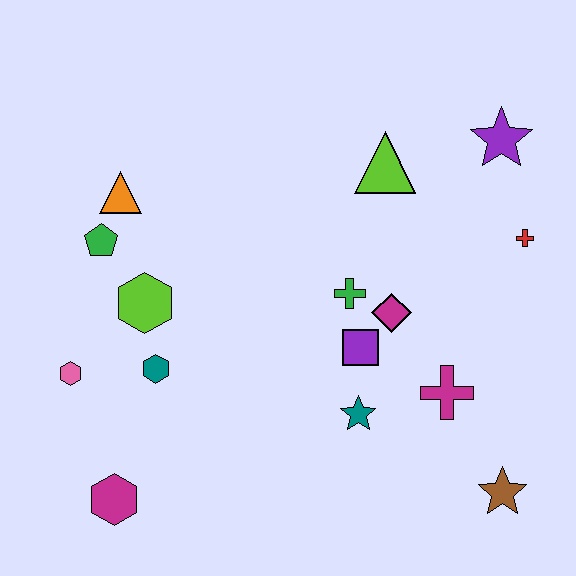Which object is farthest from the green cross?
The magenta hexagon is farthest from the green cross.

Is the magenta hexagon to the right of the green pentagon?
Yes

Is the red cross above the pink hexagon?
Yes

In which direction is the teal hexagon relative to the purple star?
The teal hexagon is to the left of the purple star.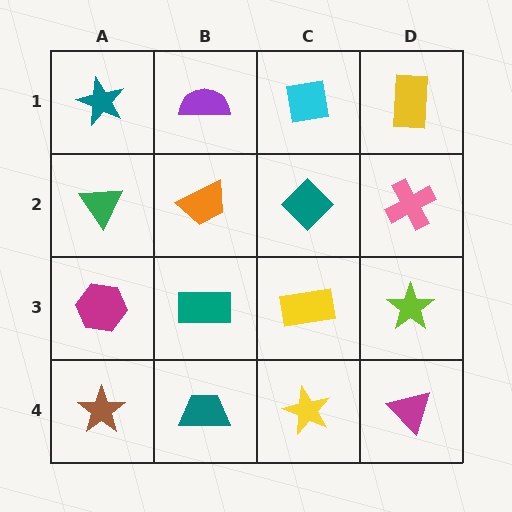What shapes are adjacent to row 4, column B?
A teal rectangle (row 3, column B), a brown star (row 4, column A), a yellow star (row 4, column C).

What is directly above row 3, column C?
A teal diamond.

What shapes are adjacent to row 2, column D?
A yellow rectangle (row 1, column D), a lime star (row 3, column D), a teal diamond (row 2, column C).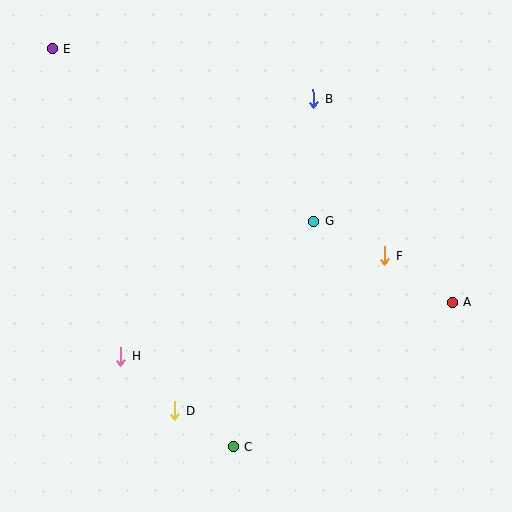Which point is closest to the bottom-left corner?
Point H is closest to the bottom-left corner.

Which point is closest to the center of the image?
Point G at (314, 221) is closest to the center.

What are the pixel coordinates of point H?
Point H is at (121, 356).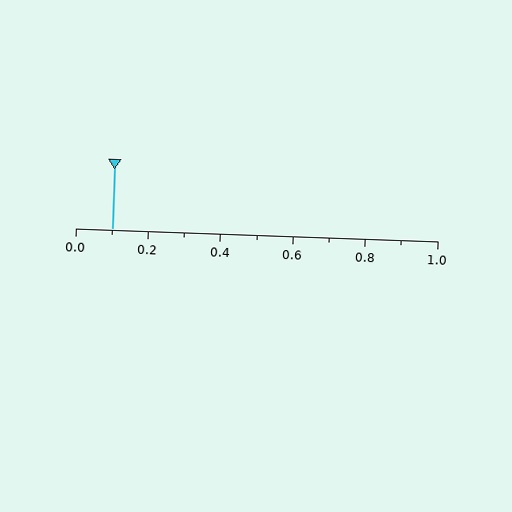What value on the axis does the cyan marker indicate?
The marker indicates approximately 0.1.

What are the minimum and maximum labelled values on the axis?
The axis runs from 0.0 to 1.0.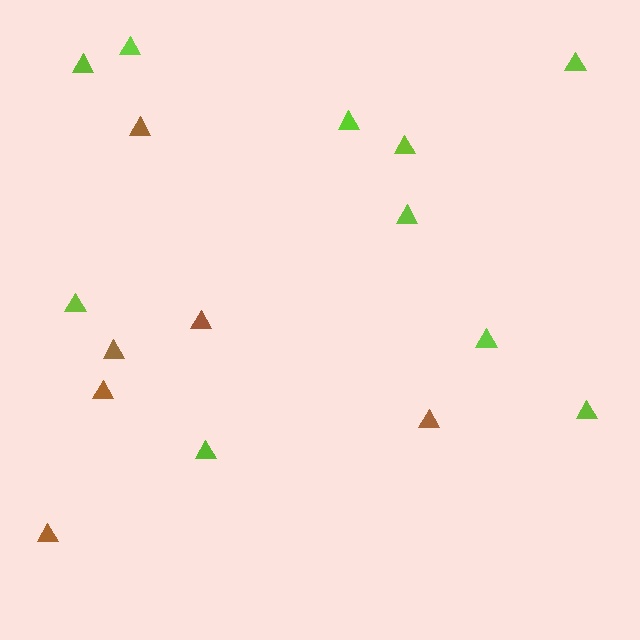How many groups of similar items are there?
There are 2 groups: one group of lime triangles (10) and one group of brown triangles (6).